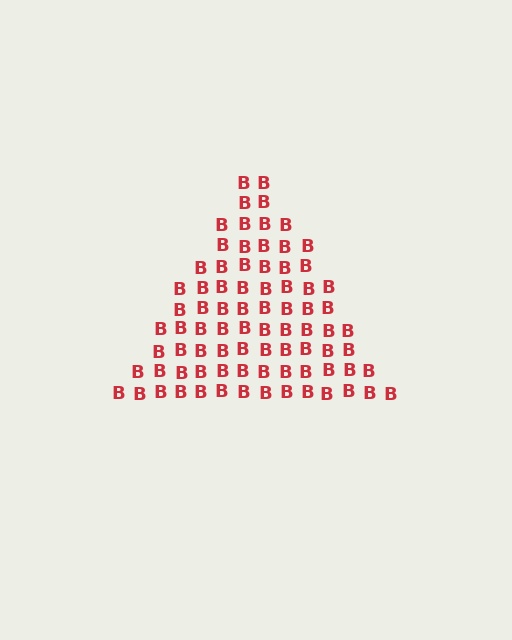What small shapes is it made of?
It is made of small letter B's.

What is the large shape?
The large shape is a triangle.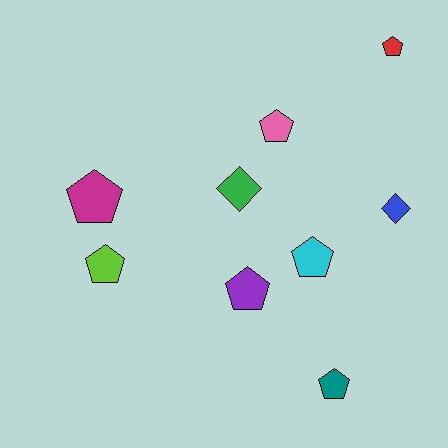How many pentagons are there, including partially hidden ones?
There are 7 pentagons.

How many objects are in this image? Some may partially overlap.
There are 9 objects.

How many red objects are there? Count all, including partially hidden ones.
There is 1 red object.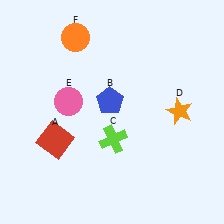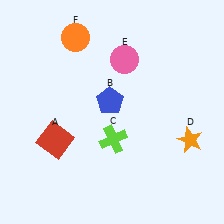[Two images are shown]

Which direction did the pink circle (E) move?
The pink circle (E) moved right.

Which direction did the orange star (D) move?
The orange star (D) moved down.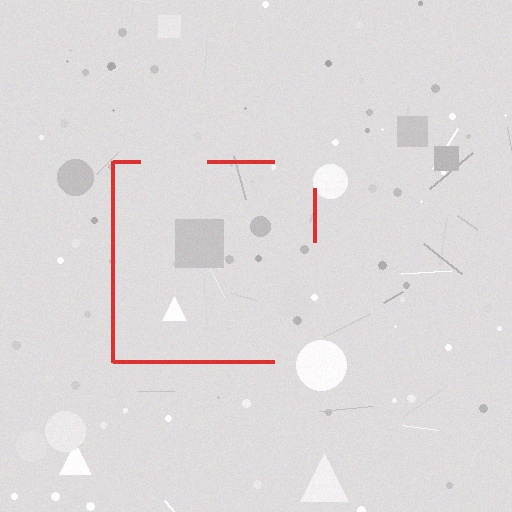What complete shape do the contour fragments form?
The contour fragments form a square.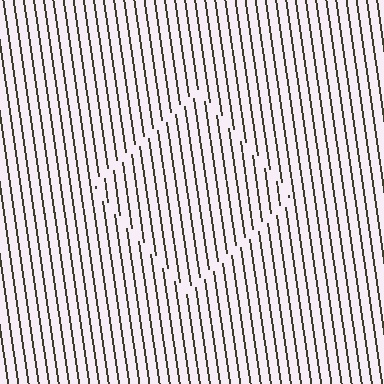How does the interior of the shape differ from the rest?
The interior of the shape contains the same grating, shifted by half a period — the contour is defined by the phase discontinuity where line-ends from the inner and outer gratings abut.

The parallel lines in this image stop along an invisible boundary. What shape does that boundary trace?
An illusory square. The interior of the shape contains the same grating, shifted by half a period — the contour is defined by the phase discontinuity where line-ends from the inner and outer gratings abut.